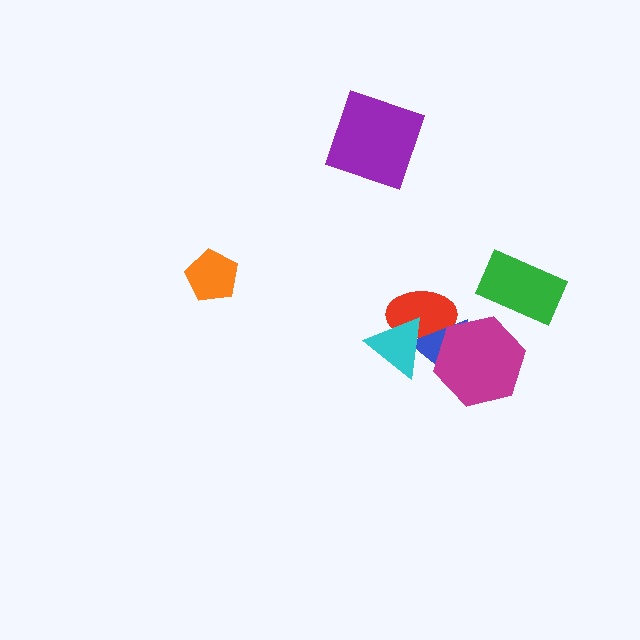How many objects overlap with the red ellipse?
3 objects overlap with the red ellipse.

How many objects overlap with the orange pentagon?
0 objects overlap with the orange pentagon.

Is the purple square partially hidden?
No, no other shape covers it.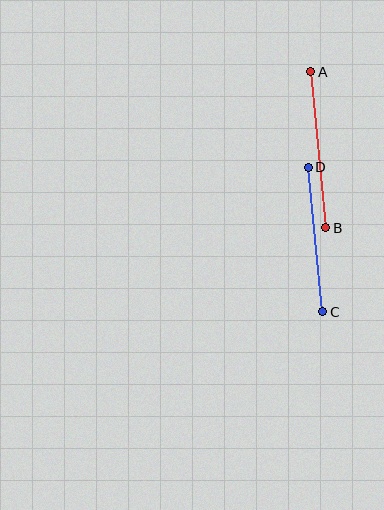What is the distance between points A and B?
The distance is approximately 157 pixels.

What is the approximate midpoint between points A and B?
The midpoint is at approximately (318, 150) pixels.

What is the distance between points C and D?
The distance is approximately 145 pixels.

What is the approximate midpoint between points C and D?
The midpoint is at approximately (315, 240) pixels.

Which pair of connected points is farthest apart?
Points A and B are farthest apart.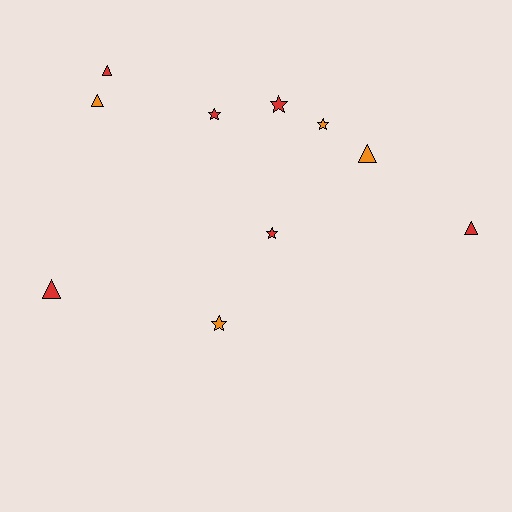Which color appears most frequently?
Red, with 6 objects.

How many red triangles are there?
There are 3 red triangles.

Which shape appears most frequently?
Star, with 5 objects.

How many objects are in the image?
There are 10 objects.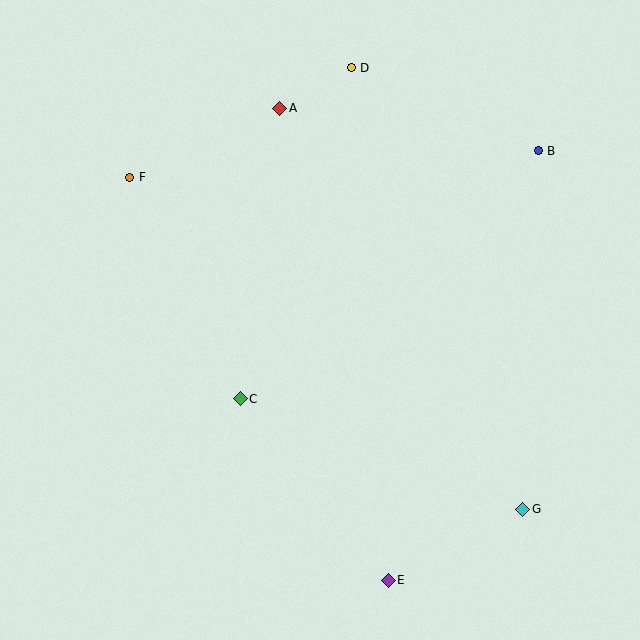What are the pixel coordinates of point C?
Point C is at (240, 399).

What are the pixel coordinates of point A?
Point A is at (280, 108).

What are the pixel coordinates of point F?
Point F is at (130, 177).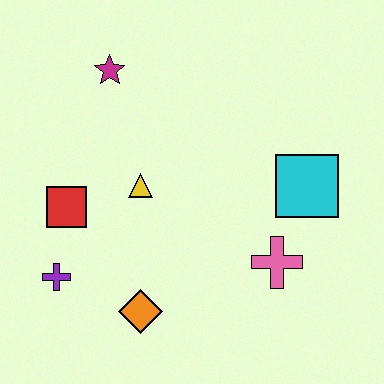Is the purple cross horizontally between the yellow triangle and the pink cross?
No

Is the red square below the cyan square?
Yes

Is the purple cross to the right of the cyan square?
No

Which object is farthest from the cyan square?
The purple cross is farthest from the cyan square.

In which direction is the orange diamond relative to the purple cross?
The orange diamond is to the right of the purple cross.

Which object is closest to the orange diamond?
The purple cross is closest to the orange diamond.